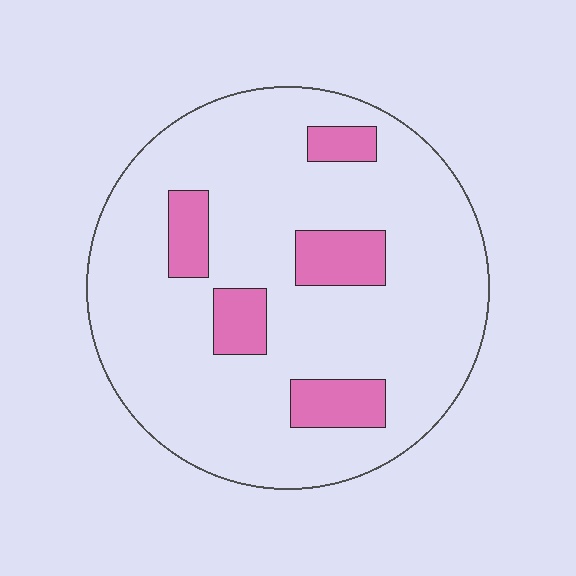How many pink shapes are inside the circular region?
5.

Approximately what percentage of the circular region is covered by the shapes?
Approximately 15%.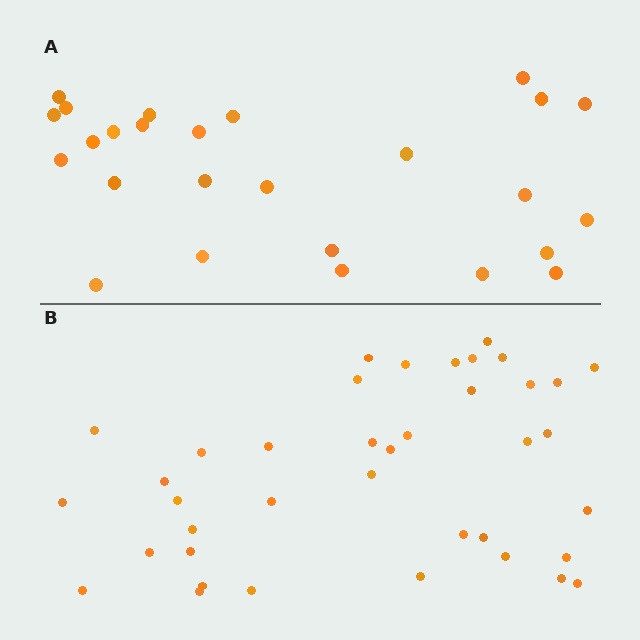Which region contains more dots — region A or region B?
Region B (the bottom region) has more dots.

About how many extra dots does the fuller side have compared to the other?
Region B has approximately 15 more dots than region A.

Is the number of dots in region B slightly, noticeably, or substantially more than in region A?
Region B has substantially more. The ratio is roughly 1.5 to 1.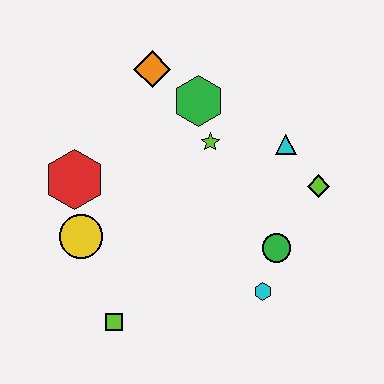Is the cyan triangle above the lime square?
Yes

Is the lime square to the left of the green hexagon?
Yes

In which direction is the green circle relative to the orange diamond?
The green circle is below the orange diamond.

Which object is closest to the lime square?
The yellow circle is closest to the lime square.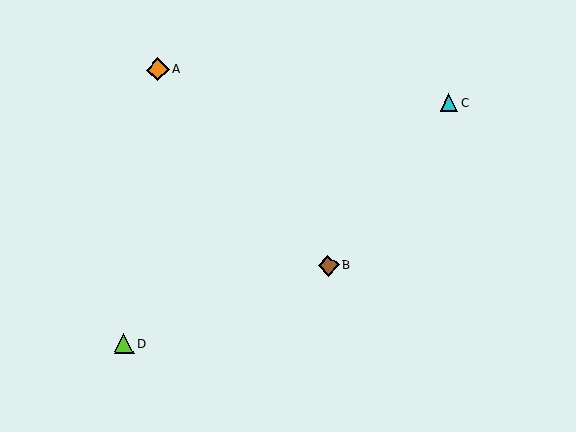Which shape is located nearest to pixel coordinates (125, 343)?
The lime triangle (labeled D) at (124, 344) is nearest to that location.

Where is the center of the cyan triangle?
The center of the cyan triangle is at (449, 103).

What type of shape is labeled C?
Shape C is a cyan triangle.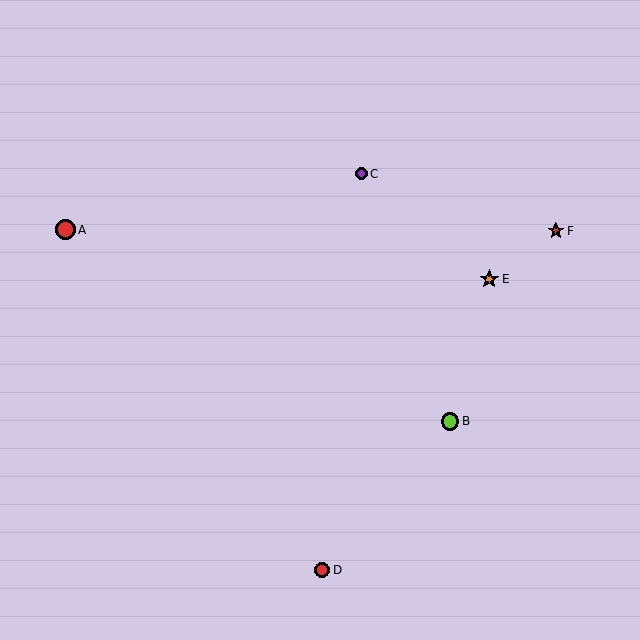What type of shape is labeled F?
Shape F is a red star.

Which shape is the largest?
The red circle (labeled A) is the largest.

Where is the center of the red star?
The center of the red star is at (556, 231).